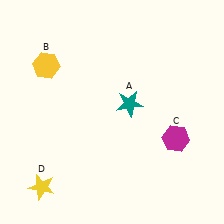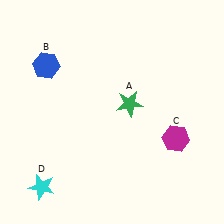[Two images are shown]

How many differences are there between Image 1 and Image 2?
There are 3 differences between the two images.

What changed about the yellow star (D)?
In Image 1, D is yellow. In Image 2, it changed to cyan.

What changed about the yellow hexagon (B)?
In Image 1, B is yellow. In Image 2, it changed to blue.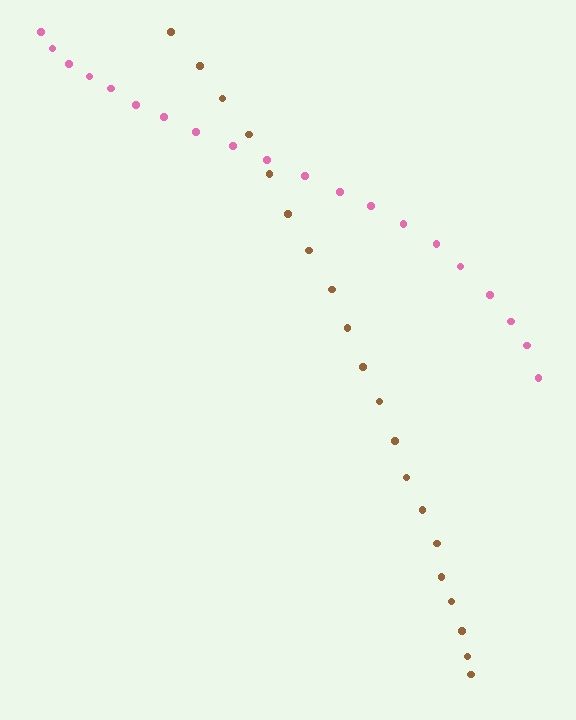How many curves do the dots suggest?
There are 2 distinct paths.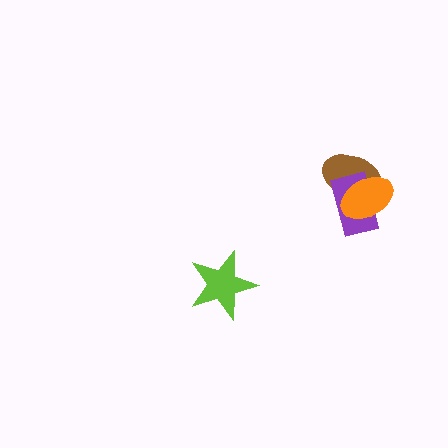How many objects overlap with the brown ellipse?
2 objects overlap with the brown ellipse.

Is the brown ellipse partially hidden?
Yes, it is partially covered by another shape.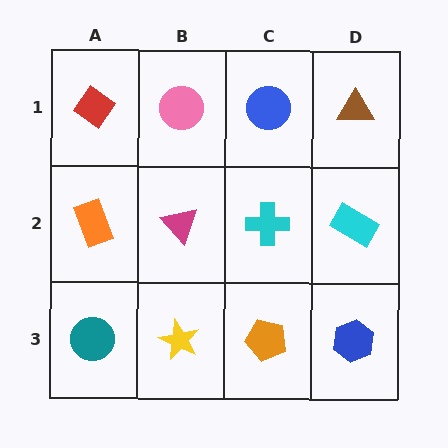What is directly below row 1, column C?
A cyan cross.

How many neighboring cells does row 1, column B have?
3.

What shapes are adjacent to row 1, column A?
An orange rectangle (row 2, column A), a pink circle (row 1, column B).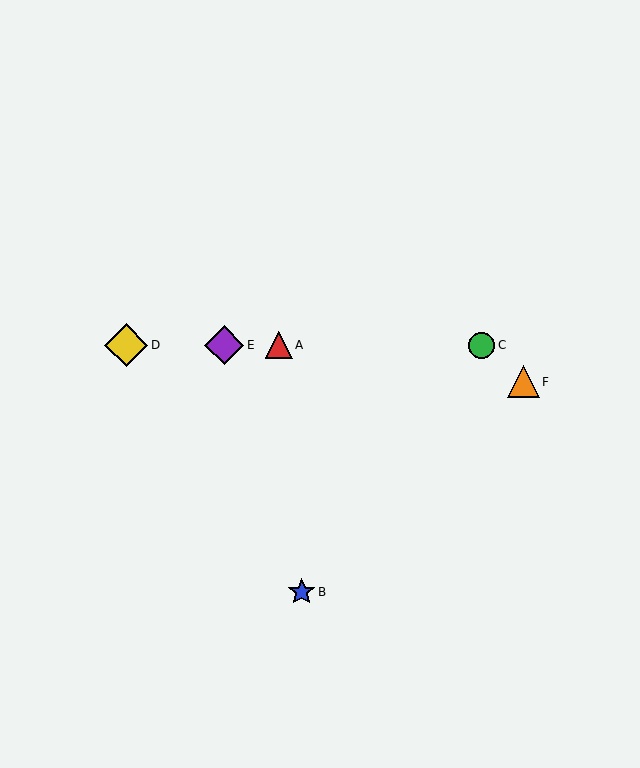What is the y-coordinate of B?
Object B is at y≈592.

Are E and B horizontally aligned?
No, E is at y≈345 and B is at y≈592.